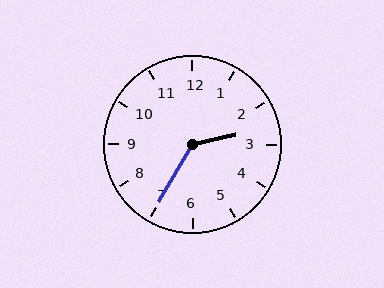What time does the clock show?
2:35.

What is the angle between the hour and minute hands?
Approximately 132 degrees.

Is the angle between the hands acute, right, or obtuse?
It is obtuse.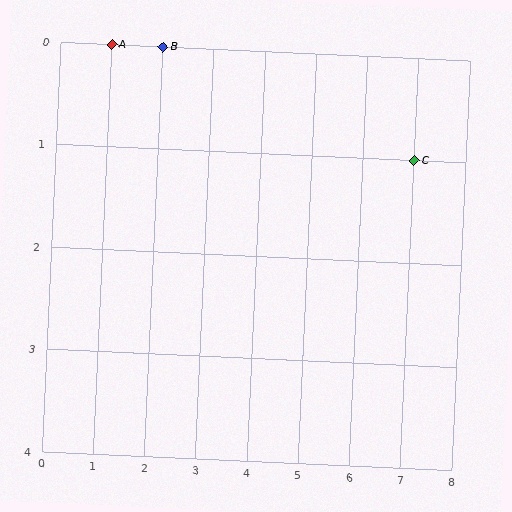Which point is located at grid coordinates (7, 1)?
Point C is at (7, 1).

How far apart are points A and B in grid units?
Points A and B are 1 column apart.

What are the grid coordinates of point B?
Point B is at grid coordinates (2, 0).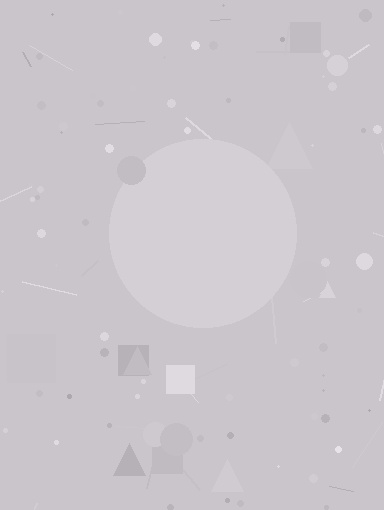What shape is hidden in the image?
A circle is hidden in the image.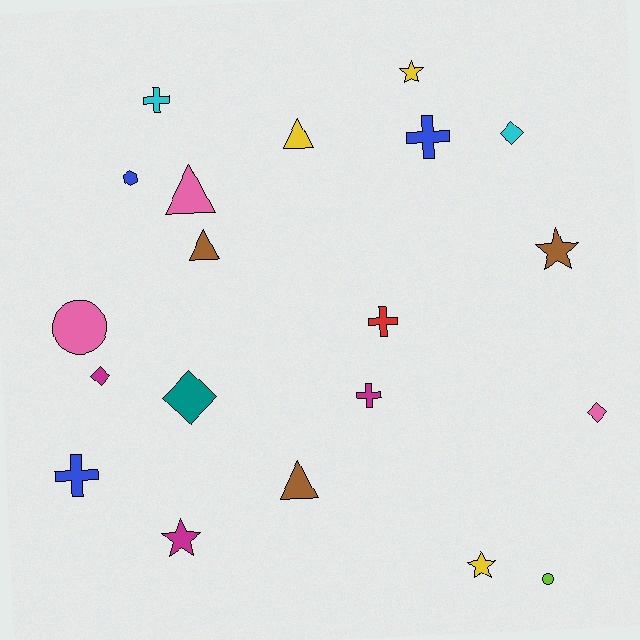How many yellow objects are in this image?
There are 3 yellow objects.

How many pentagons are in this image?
There are no pentagons.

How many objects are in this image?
There are 20 objects.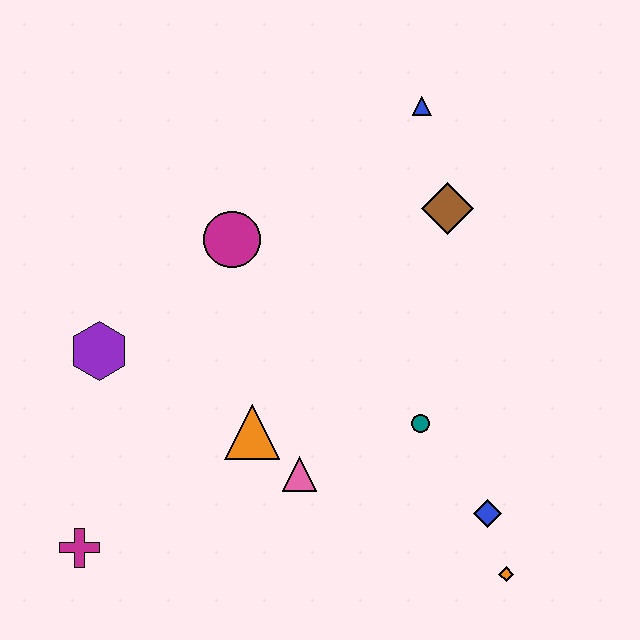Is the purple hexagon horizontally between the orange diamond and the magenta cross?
Yes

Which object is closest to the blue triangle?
The brown diamond is closest to the blue triangle.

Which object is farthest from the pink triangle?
The blue triangle is farthest from the pink triangle.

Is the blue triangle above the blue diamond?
Yes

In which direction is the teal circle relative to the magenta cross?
The teal circle is to the right of the magenta cross.